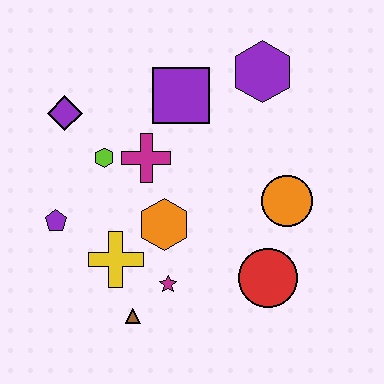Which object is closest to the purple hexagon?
The purple square is closest to the purple hexagon.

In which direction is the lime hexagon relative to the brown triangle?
The lime hexagon is above the brown triangle.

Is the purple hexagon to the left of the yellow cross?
No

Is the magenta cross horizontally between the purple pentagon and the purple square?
Yes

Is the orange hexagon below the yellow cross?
No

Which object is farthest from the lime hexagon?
The red circle is farthest from the lime hexagon.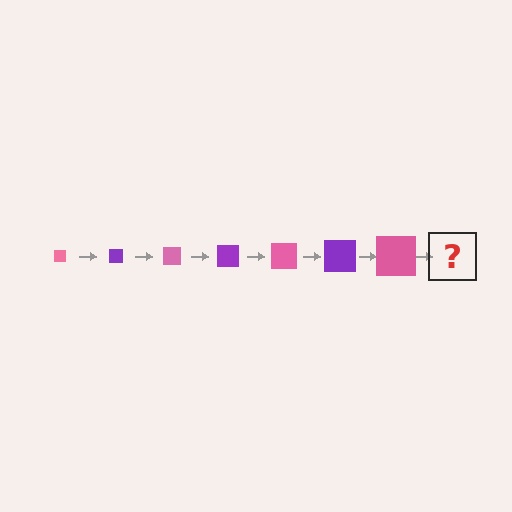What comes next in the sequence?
The next element should be a purple square, larger than the previous one.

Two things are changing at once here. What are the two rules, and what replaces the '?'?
The two rules are that the square grows larger each step and the color cycles through pink and purple. The '?' should be a purple square, larger than the previous one.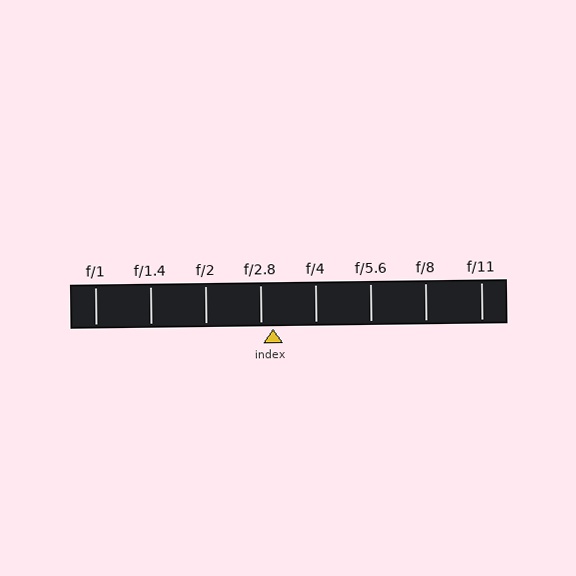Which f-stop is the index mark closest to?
The index mark is closest to f/2.8.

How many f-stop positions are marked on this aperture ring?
There are 8 f-stop positions marked.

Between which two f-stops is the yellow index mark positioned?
The index mark is between f/2.8 and f/4.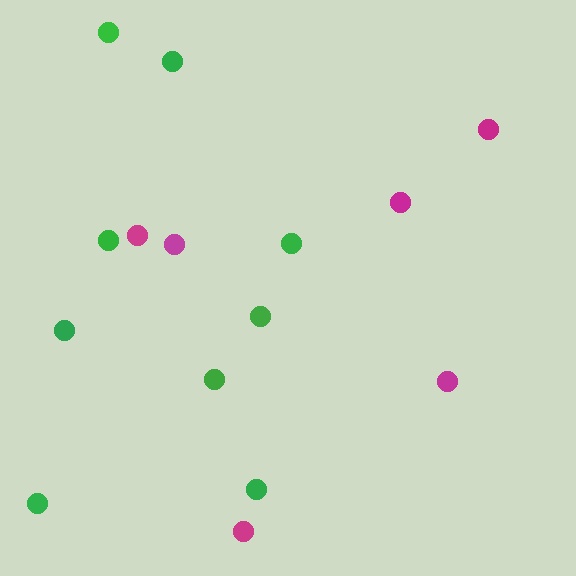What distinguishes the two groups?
There are 2 groups: one group of green circles (9) and one group of magenta circles (6).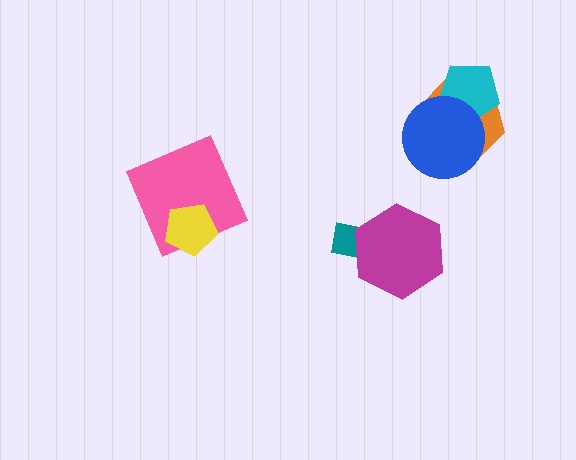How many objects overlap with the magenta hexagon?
1 object overlaps with the magenta hexagon.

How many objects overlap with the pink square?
1 object overlaps with the pink square.